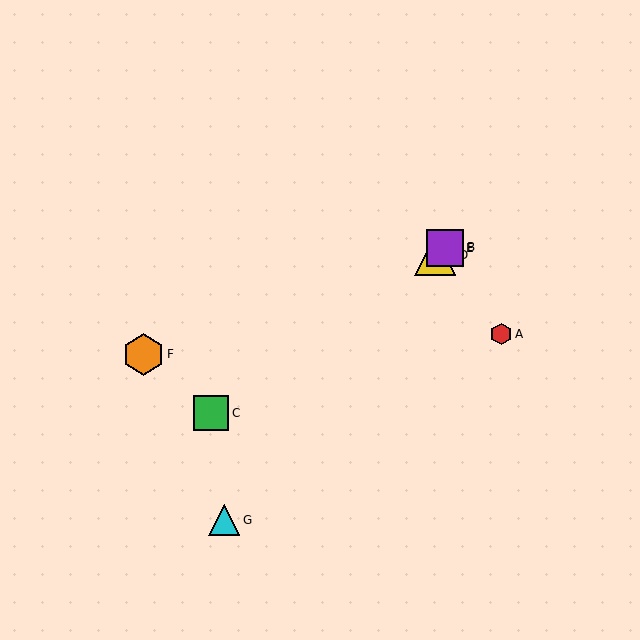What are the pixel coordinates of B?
Object B is at (446, 247).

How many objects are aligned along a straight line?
4 objects (B, C, D, E) are aligned along a straight line.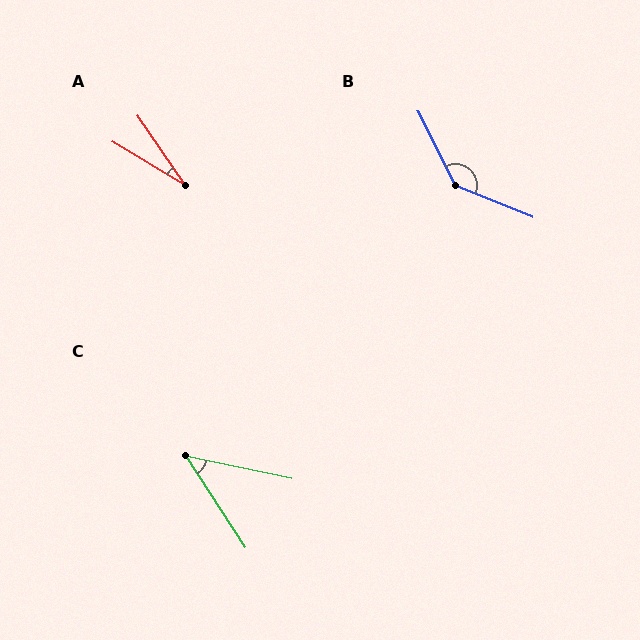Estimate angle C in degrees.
Approximately 45 degrees.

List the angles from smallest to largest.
A (25°), C (45°), B (139°).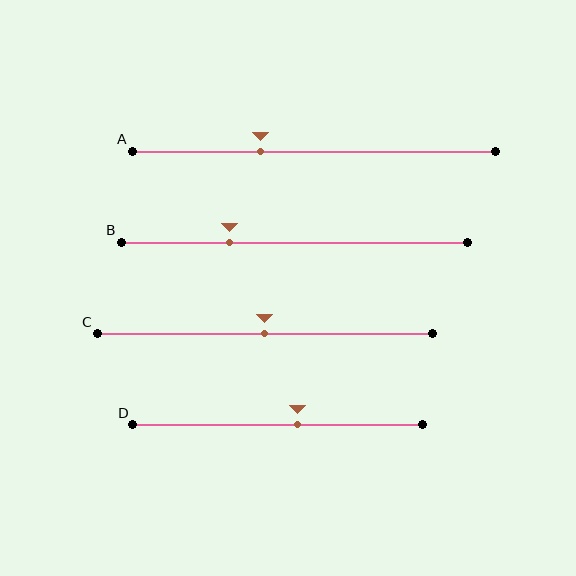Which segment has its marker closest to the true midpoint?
Segment C has its marker closest to the true midpoint.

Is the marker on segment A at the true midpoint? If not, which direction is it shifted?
No, the marker on segment A is shifted to the left by about 15% of the segment length.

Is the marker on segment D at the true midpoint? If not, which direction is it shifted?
No, the marker on segment D is shifted to the right by about 7% of the segment length.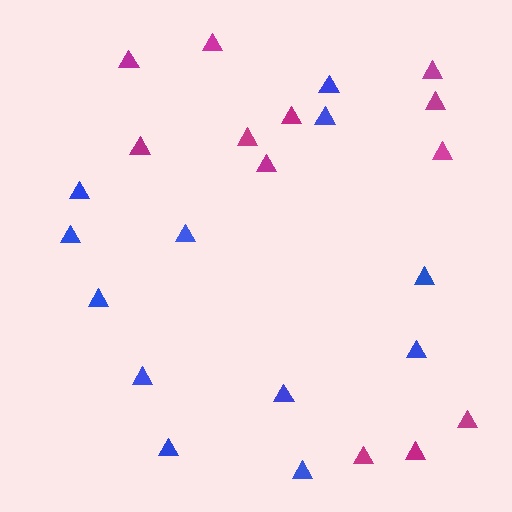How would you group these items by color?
There are 2 groups: one group of magenta triangles (12) and one group of blue triangles (12).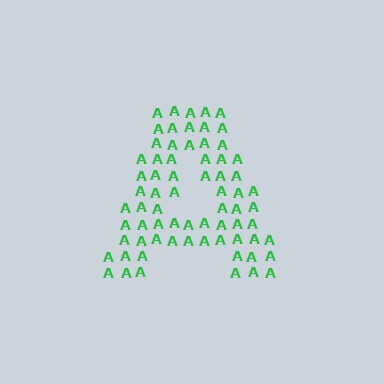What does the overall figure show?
The overall figure shows the letter A.